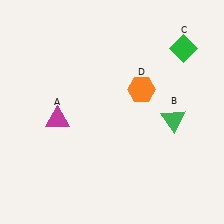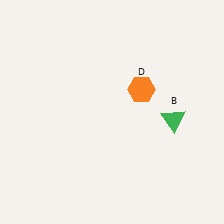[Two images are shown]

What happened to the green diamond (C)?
The green diamond (C) was removed in Image 2. It was in the top-right area of Image 1.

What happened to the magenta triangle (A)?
The magenta triangle (A) was removed in Image 2. It was in the bottom-left area of Image 1.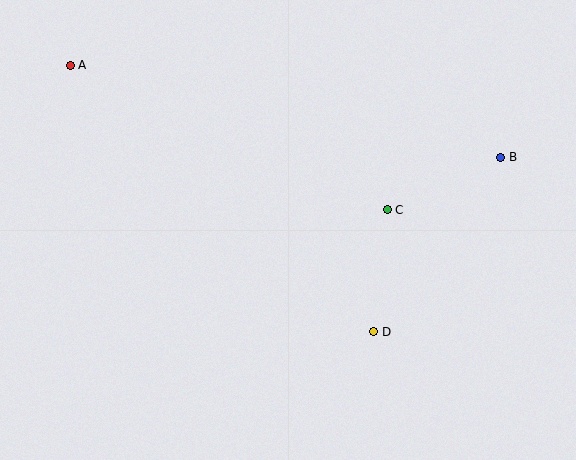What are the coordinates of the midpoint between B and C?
The midpoint between B and C is at (444, 184).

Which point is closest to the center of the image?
Point C at (387, 210) is closest to the center.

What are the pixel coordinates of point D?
Point D is at (374, 332).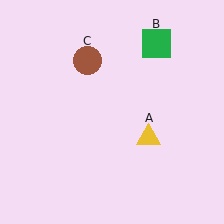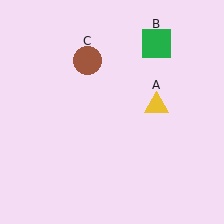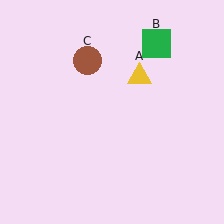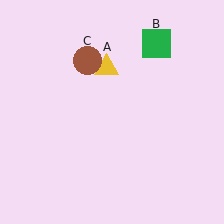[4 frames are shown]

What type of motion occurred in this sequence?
The yellow triangle (object A) rotated counterclockwise around the center of the scene.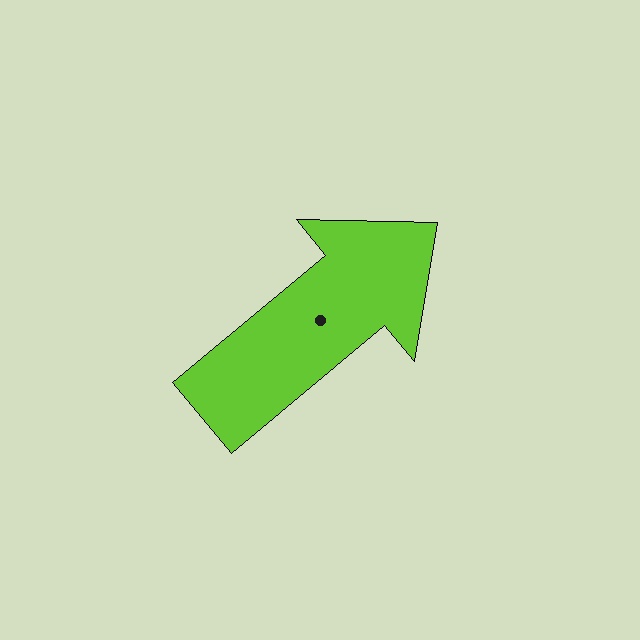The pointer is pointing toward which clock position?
Roughly 2 o'clock.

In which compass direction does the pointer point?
Northeast.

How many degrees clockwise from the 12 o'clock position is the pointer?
Approximately 50 degrees.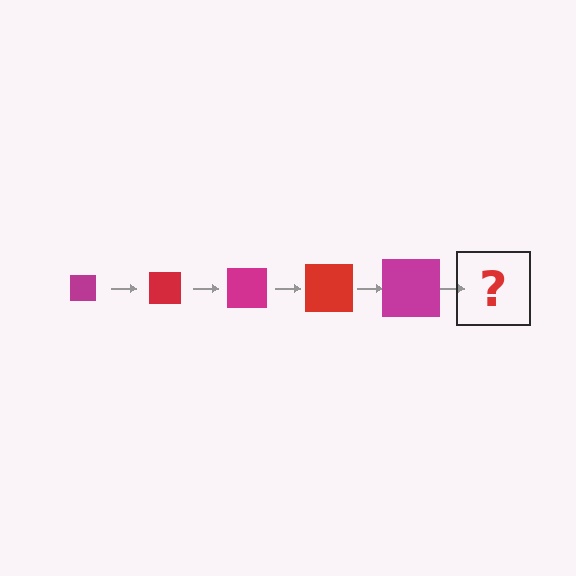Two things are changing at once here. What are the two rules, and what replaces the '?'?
The two rules are that the square grows larger each step and the color cycles through magenta and red. The '?' should be a red square, larger than the previous one.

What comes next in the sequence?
The next element should be a red square, larger than the previous one.